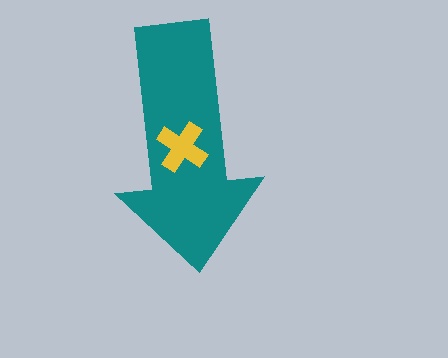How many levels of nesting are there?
2.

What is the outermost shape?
The teal arrow.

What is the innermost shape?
The yellow cross.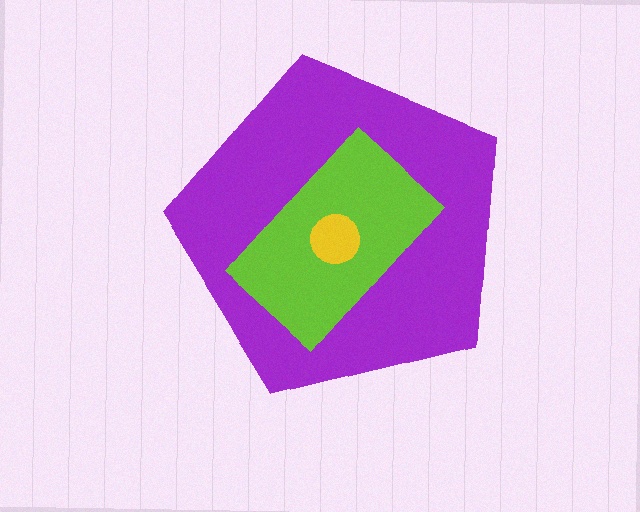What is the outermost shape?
The purple pentagon.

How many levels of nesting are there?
3.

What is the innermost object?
The yellow circle.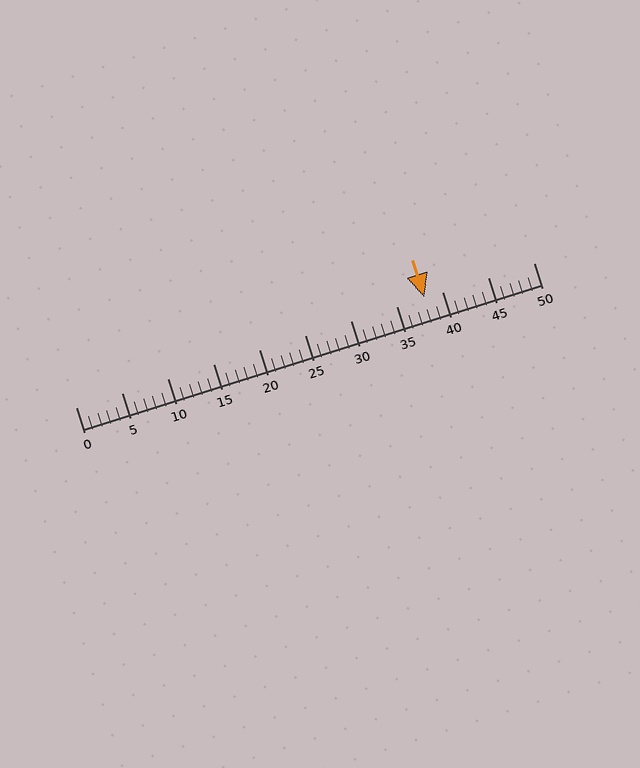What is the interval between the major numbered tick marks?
The major tick marks are spaced 5 units apart.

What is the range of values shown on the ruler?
The ruler shows values from 0 to 50.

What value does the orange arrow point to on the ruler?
The orange arrow points to approximately 38.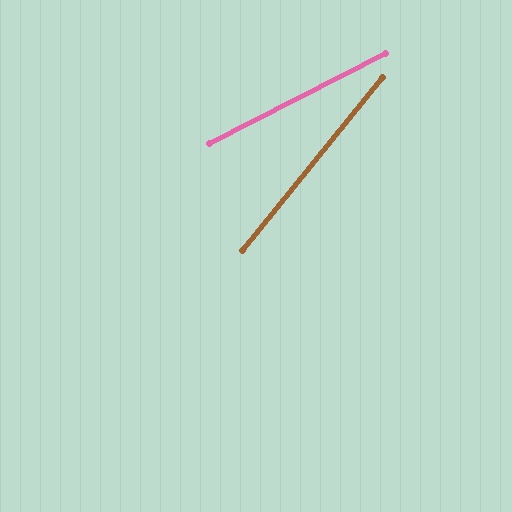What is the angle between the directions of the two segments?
Approximately 24 degrees.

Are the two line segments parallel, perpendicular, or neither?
Neither parallel nor perpendicular — they differ by about 24°.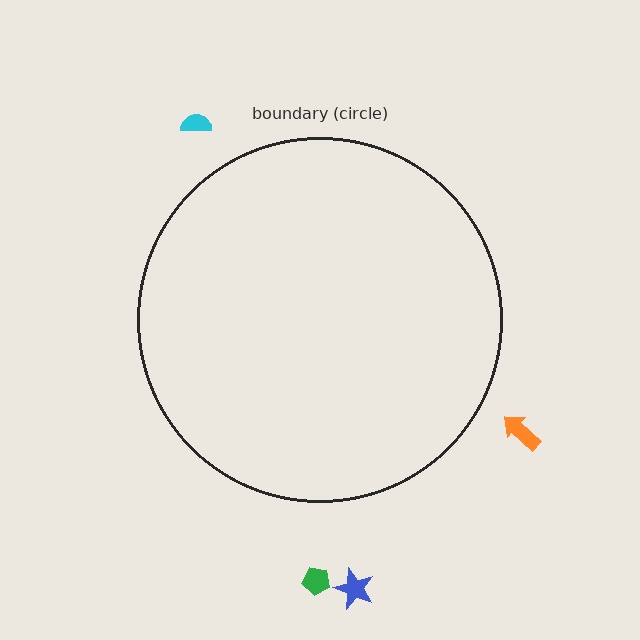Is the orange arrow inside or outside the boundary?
Outside.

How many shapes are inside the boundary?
0 inside, 4 outside.